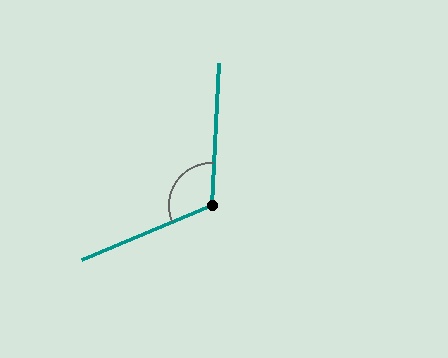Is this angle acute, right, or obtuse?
It is obtuse.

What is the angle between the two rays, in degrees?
Approximately 116 degrees.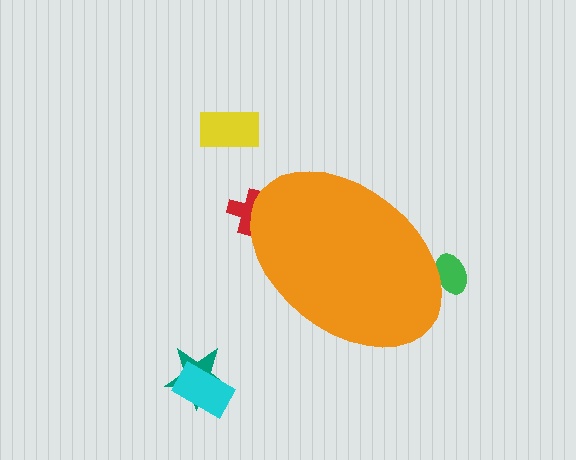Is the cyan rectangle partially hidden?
No, the cyan rectangle is fully visible.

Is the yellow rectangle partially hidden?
No, the yellow rectangle is fully visible.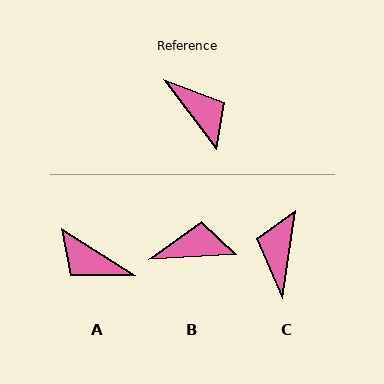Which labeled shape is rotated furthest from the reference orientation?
A, about 160 degrees away.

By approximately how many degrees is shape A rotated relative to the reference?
Approximately 160 degrees clockwise.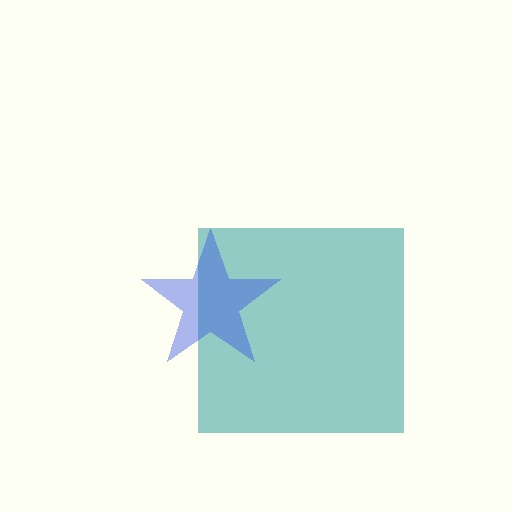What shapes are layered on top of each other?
The layered shapes are: a teal square, a blue star.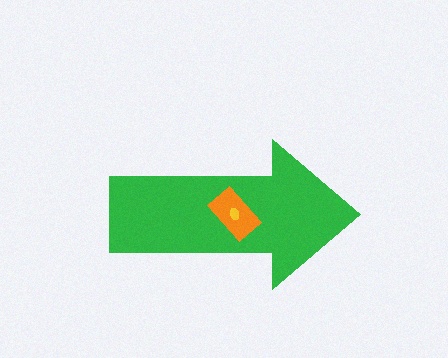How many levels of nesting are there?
3.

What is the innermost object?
The yellow ellipse.